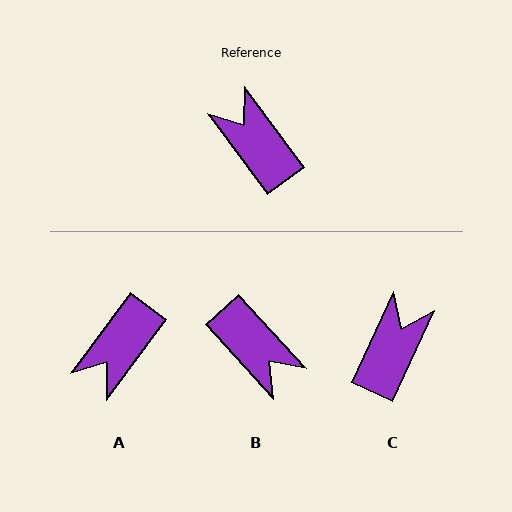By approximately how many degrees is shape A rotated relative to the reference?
Approximately 107 degrees counter-clockwise.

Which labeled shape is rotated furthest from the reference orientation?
B, about 174 degrees away.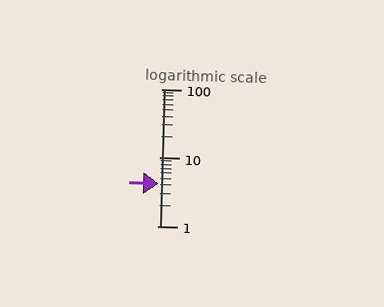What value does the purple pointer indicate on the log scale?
The pointer indicates approximately 4.2.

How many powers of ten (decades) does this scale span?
The scale spans 2 decades, from 1 to 100.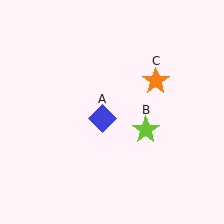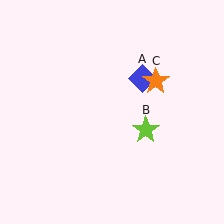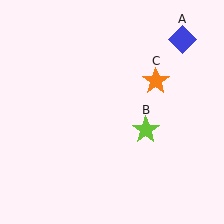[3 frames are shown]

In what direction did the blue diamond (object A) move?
The blue diamond (object A) moved up and to the right.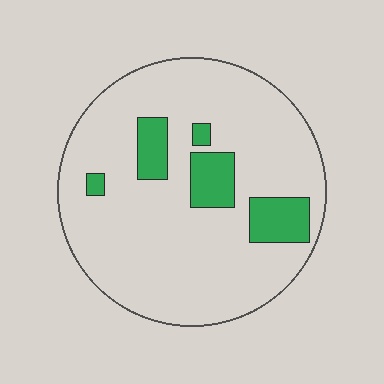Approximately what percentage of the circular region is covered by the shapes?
Approximately 15%.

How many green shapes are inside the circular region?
5.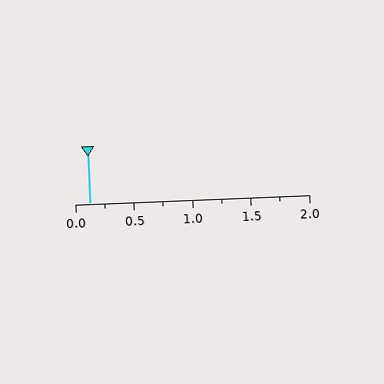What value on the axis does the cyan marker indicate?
The marker indicates approximately 0.12.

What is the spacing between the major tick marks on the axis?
The major ticks are spaced 0.5 apart.